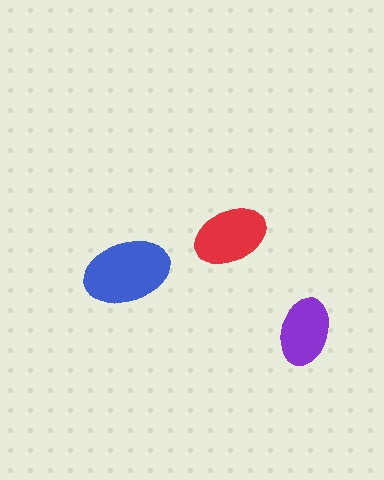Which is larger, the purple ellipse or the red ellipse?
The red one.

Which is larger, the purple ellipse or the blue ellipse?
The blue one.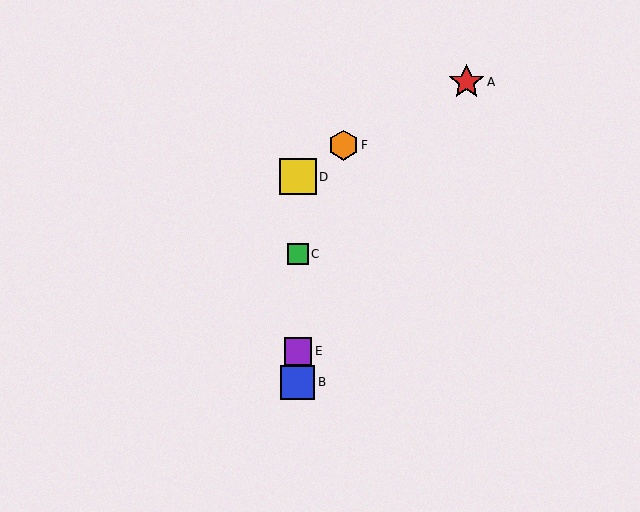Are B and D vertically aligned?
Yes, both are at x≈298.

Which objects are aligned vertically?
Objects B, C, D, E are aligned vertically.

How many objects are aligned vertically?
4 objects (B, C, D, E) are aligned vertically.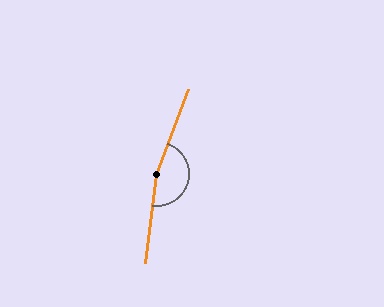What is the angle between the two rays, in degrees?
Approximately 167 degrees.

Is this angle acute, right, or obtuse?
It is obtuse.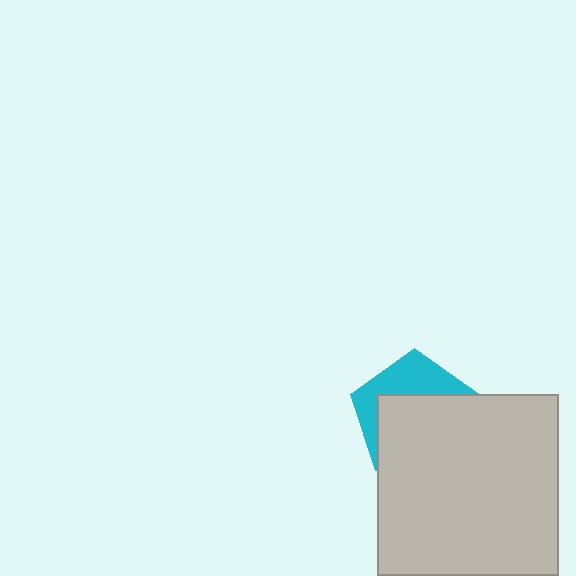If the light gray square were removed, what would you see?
You would see the complete cyan pentagon.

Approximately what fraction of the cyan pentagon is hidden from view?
Roughly 63% of the cyan pentagon is hidden behind the light gray square.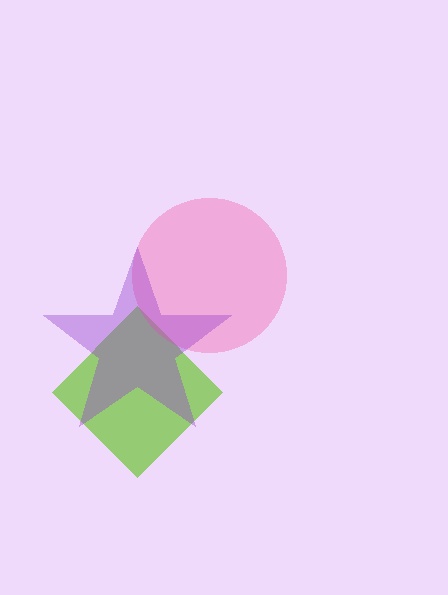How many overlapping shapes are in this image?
There are 3 overlapping shapes in the image.